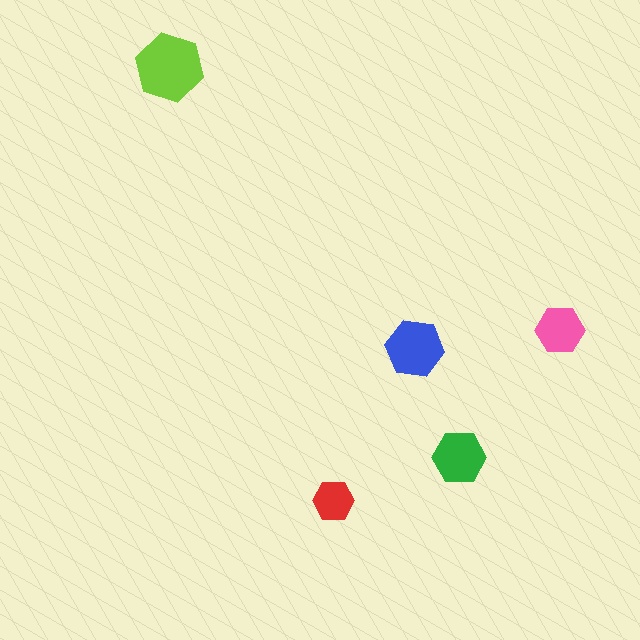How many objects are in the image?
There are 5 objects in the image.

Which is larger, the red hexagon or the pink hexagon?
The pink one.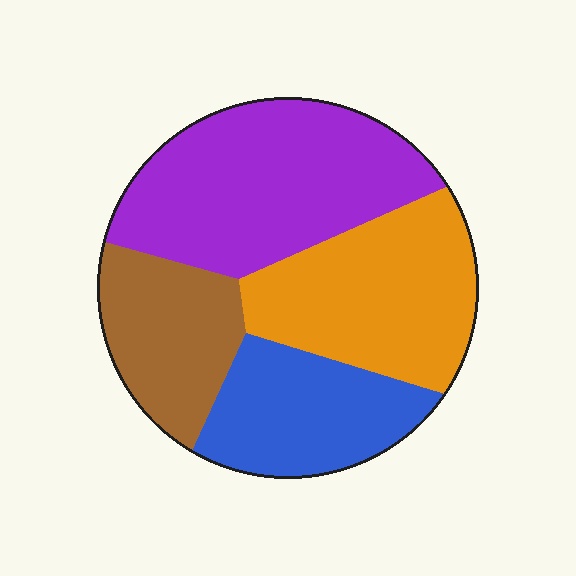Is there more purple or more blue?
Purple.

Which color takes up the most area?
Purple, at roughly 35%.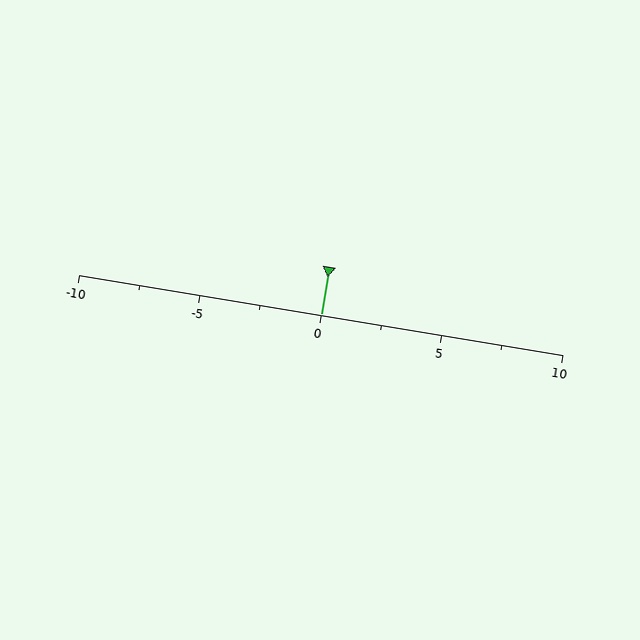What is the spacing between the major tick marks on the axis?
The major ticks are spaced 5 apart.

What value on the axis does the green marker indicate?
The marker indicates approximately 0.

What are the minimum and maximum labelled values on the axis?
The axis runs from -10 to 10.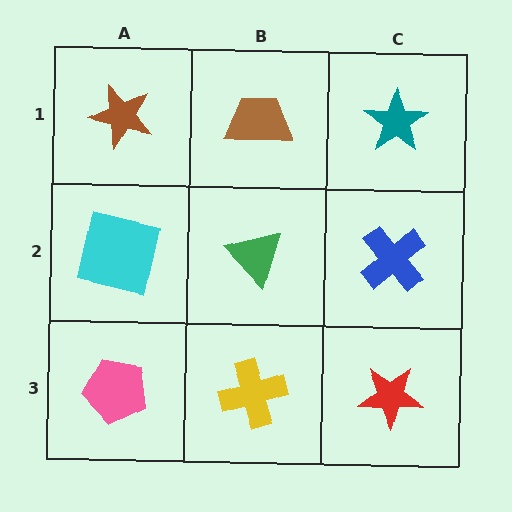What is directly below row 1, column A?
A cyan square.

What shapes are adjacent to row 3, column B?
A green triangle (row 2, column B), a pink pentagon (row 3, column A), a red star (row 3, column C).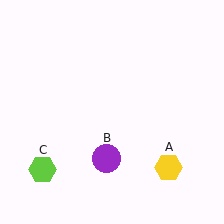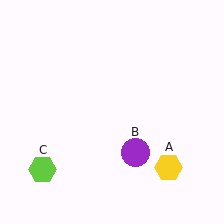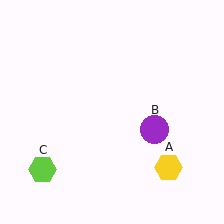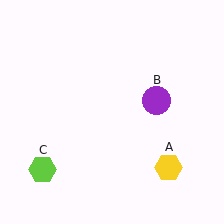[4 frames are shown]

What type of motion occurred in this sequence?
The purple circle (object B) rotated counterclockwise around the center of the scene.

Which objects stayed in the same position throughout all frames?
Yellow hexagon (object A) and lime hexagon (object C) remained stationary.